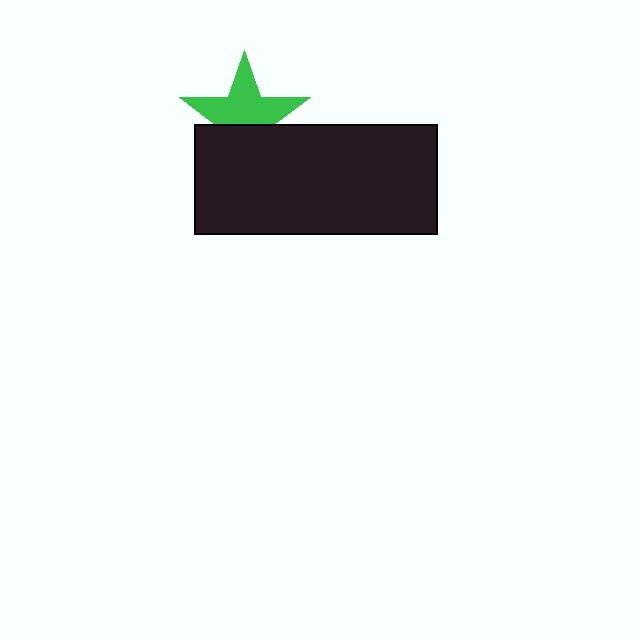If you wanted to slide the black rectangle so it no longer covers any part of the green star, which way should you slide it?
Slide it down — that is the most direct way to separate the two shapes.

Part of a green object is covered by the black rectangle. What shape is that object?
It is a star.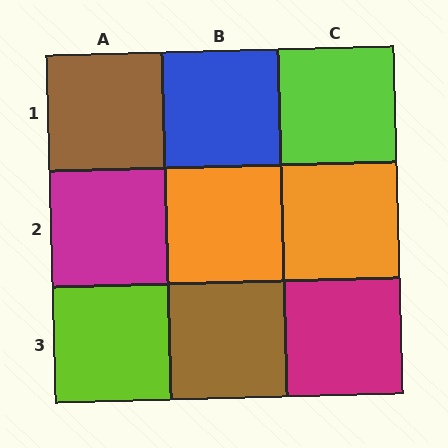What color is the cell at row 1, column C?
Lime.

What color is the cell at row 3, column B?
Brown.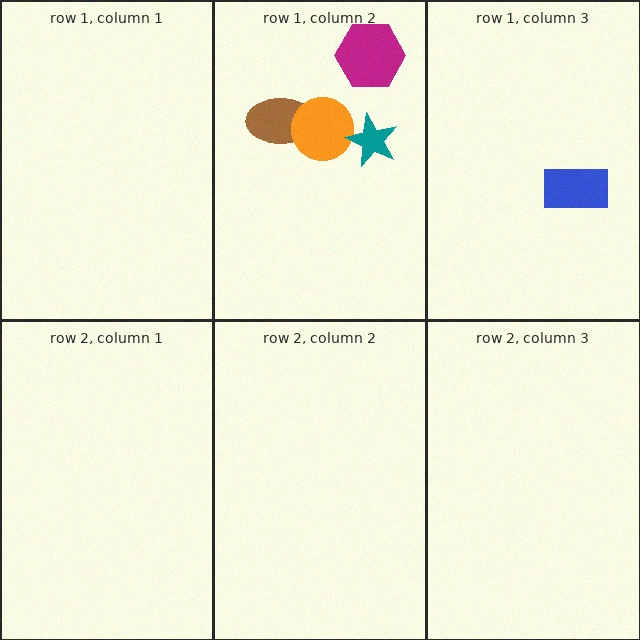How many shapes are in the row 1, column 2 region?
4.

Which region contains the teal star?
The row 1, column 2 region.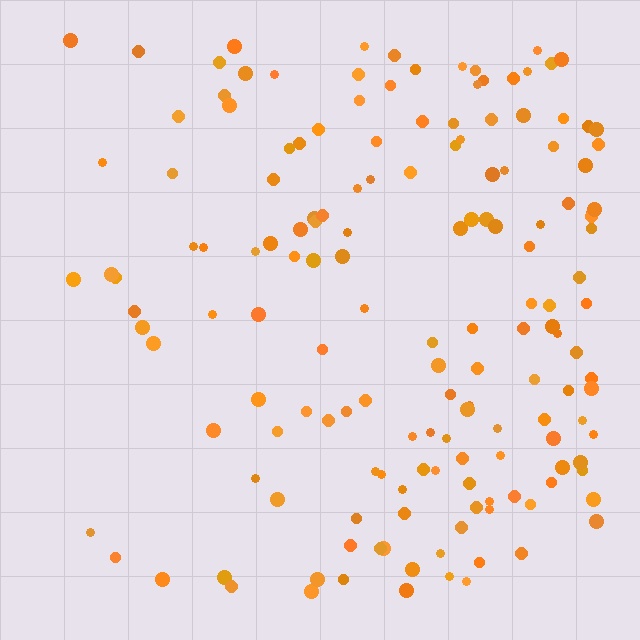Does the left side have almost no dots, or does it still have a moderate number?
Still a moderate number, just noticeably fewer than the right.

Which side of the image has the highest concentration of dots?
The right.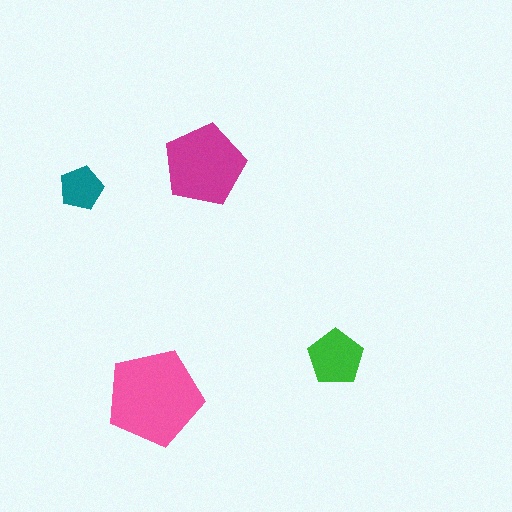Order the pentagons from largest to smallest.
the pink one, the magenta one, the green one, the teal one.